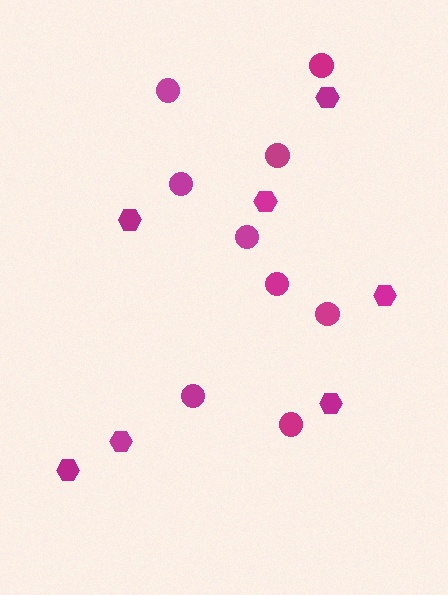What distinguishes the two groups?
There are 2 groups: one group of hexagons (7) and one group of circles (9).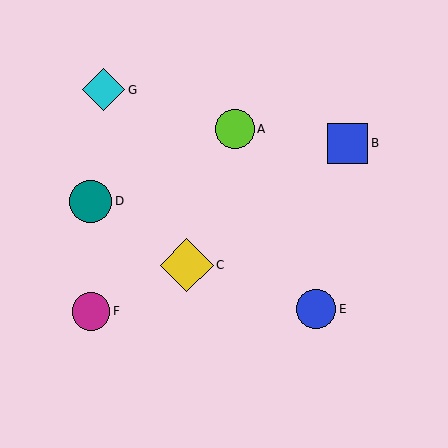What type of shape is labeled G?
Shape G is a cyan diamond.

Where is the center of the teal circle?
The center of the teal circle is at (91, 201).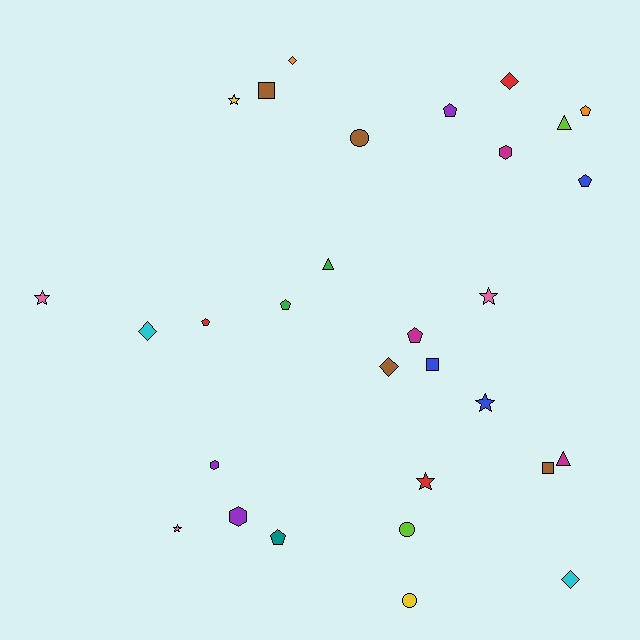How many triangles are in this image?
There are 3 triangles.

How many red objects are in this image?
There are 3 red objects.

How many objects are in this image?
There are 30 objects.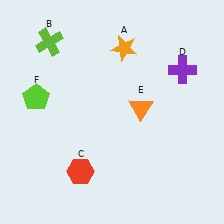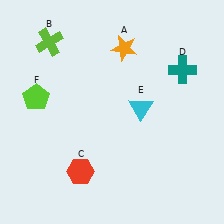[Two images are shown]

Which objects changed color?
D changed from purple to teal. E changed from orange to cyan.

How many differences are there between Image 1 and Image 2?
There are 2 differences between the two images.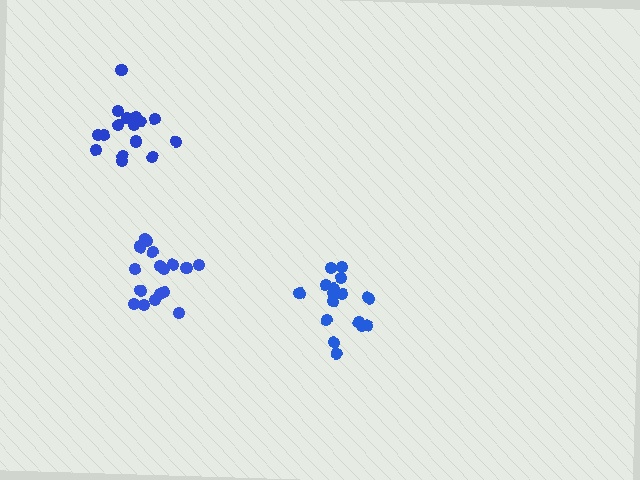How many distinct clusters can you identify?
There are 3 distinct clusters.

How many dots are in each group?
Group 1: 17 dots, Group 2: 17 dots, Group 3: 17 dots (51 total).